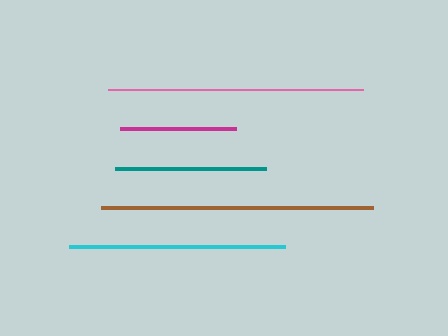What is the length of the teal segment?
The teal segment is approximately 151 pixels long.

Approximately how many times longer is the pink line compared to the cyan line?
The pink line is approximately 1.2 times the length of the cyan line.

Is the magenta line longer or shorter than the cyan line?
The cyan line is longer than the magenta line.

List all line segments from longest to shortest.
From longest to shortest: brown, pink, cyan, teal, magenta.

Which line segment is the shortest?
The magenta line is the shortest at approximately 116 pixels.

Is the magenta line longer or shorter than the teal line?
The teal line is longer than the magenta line.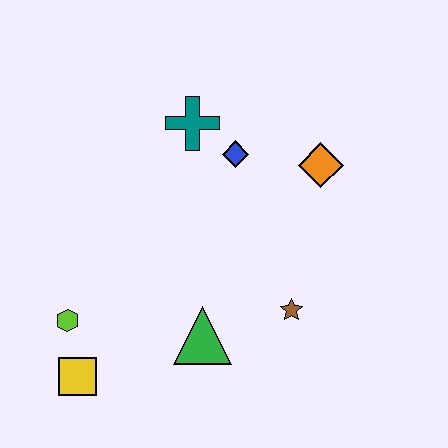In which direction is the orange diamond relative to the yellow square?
The orange diamond is to the right of the yellow square.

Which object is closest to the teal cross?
The blue diamond is closest to the teal cross.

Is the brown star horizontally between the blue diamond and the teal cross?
No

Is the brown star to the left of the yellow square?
No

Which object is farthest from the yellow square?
The orange diamond is farthest from the yellow square.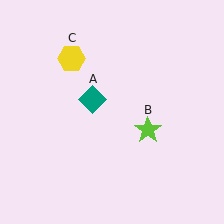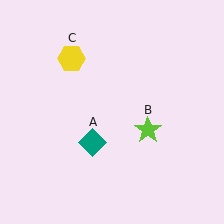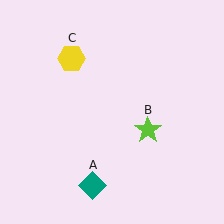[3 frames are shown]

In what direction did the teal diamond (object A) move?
The teal diamond (object A) moved down.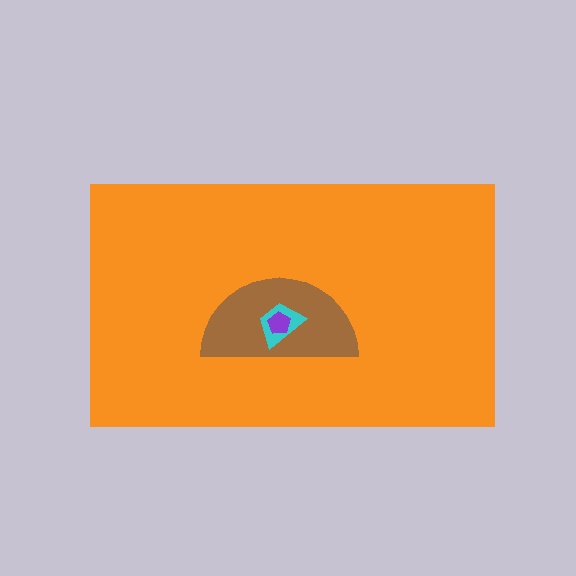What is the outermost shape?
The orange rectangle.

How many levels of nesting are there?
4.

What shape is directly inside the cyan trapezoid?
The purple pentagon.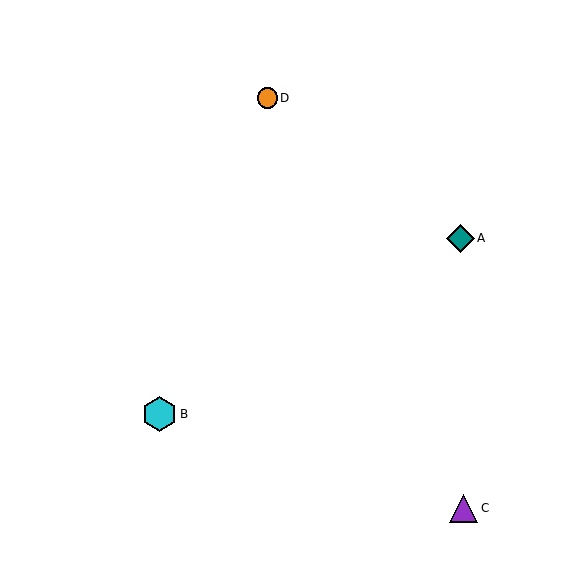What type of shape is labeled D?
Shape D is an orange circle.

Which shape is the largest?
The cyan hexagon (labeled B) is the largest.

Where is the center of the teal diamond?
The center of the teal diamond is at (460, 238).